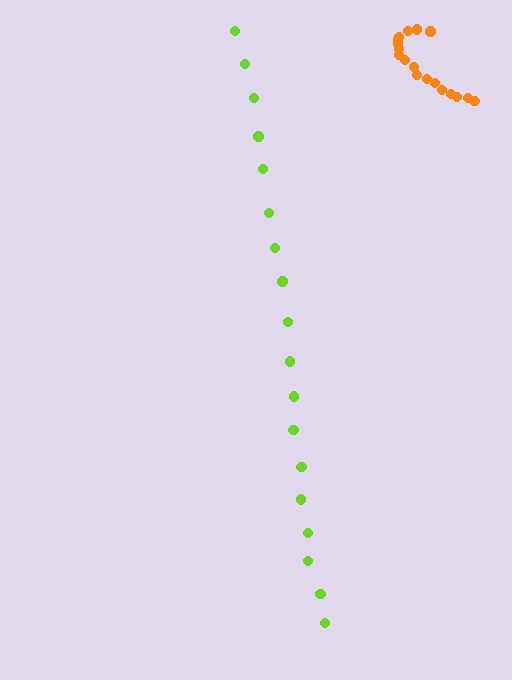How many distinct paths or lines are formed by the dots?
There are 2 distinct paths.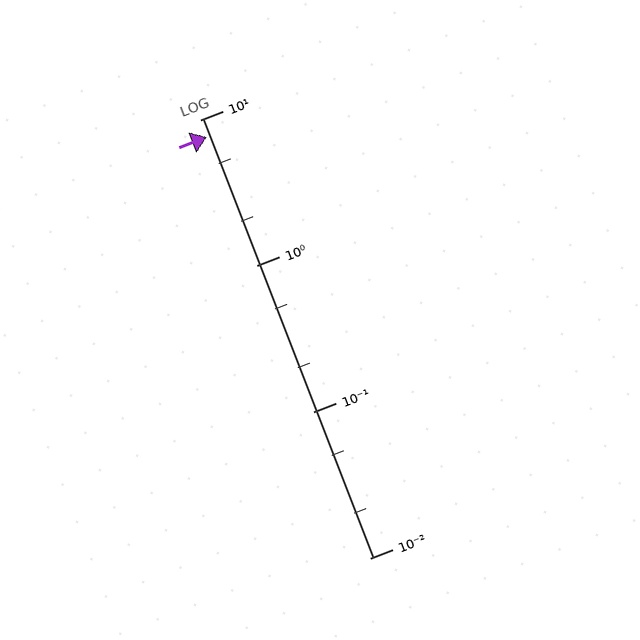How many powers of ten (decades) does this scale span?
The scale spans 3 decades, from 0.01 to 10.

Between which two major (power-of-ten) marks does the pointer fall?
The pointer is between 1 and 10.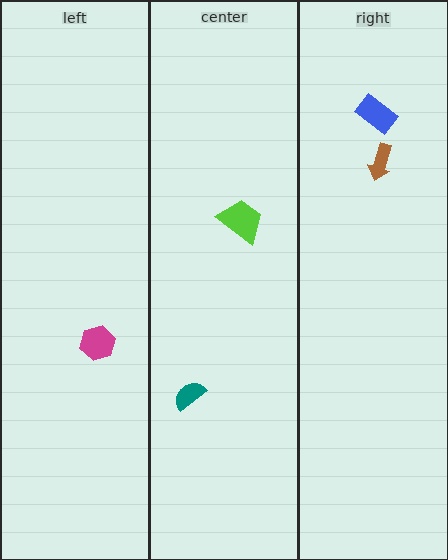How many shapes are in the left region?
1.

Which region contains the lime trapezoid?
The center region.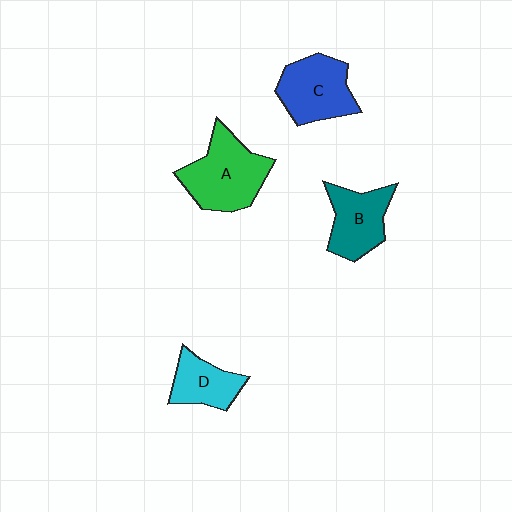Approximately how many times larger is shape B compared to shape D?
Approximately 1.3 times.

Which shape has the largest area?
Shape A (green).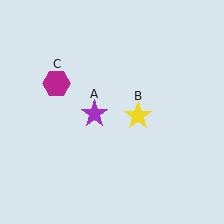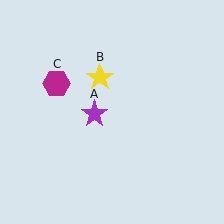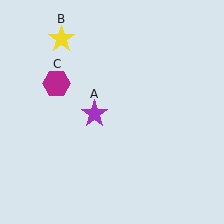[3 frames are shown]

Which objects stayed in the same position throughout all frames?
Purple star (object A) and magenta hexagon (object C) remained stationary.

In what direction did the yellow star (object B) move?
The yellow star (object B) moved up and to the left.